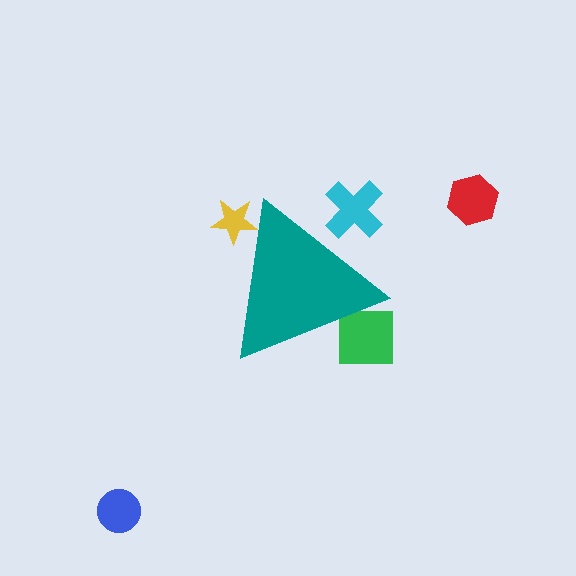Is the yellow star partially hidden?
Yes, the yellow star is partially hidden behind the teal triangle.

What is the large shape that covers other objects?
A teal triangle.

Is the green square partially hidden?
Yes, the green square is partially hidden behind the teal triangle.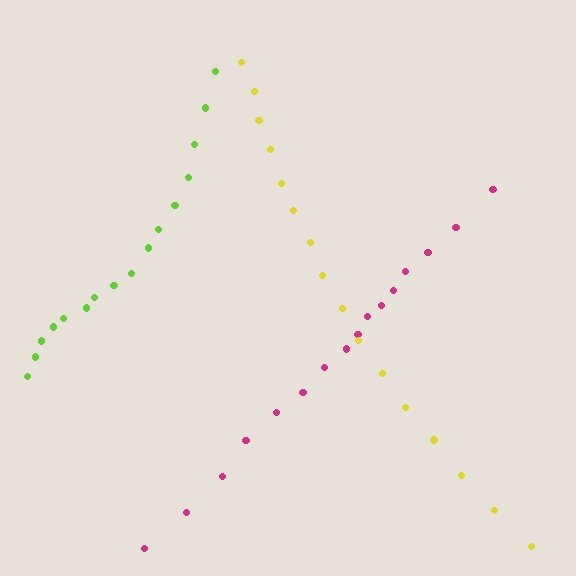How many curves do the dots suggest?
There are 3 distinct paths.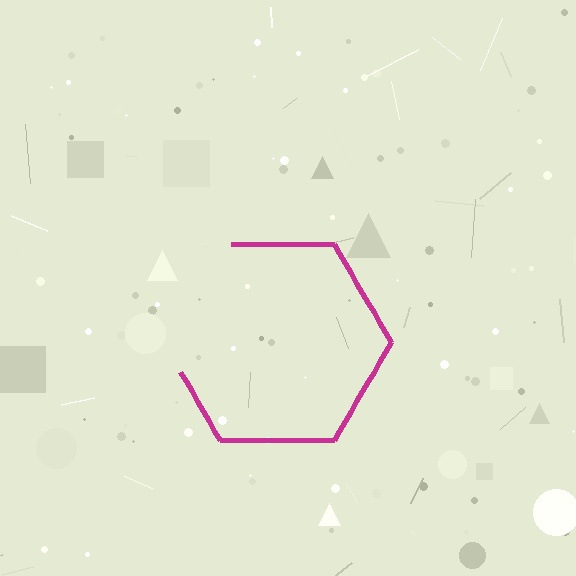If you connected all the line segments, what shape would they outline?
They would outline a hexagon.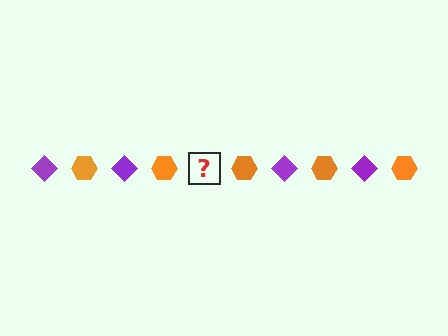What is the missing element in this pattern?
The missing element is a purple diamond.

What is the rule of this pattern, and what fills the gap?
The rule is that the pattern alternates between purple diamond and orange hexagon. The gap should be filled with a purple diamond.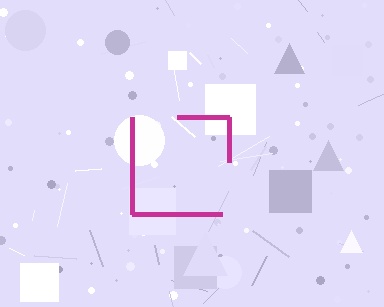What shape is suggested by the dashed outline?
The dashed outline suggests a square.